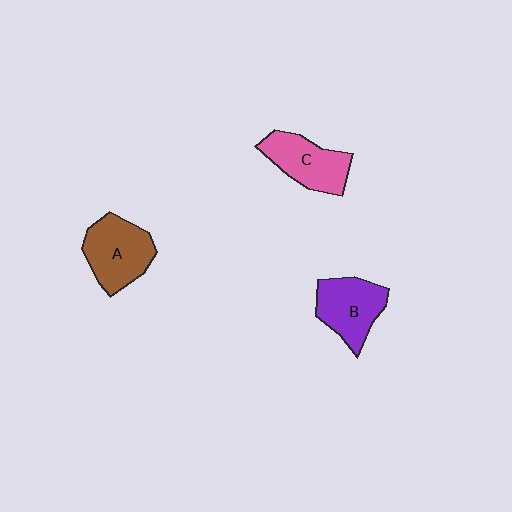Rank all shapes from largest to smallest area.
From largest to smallest: A (brown), B (purple), C (pink).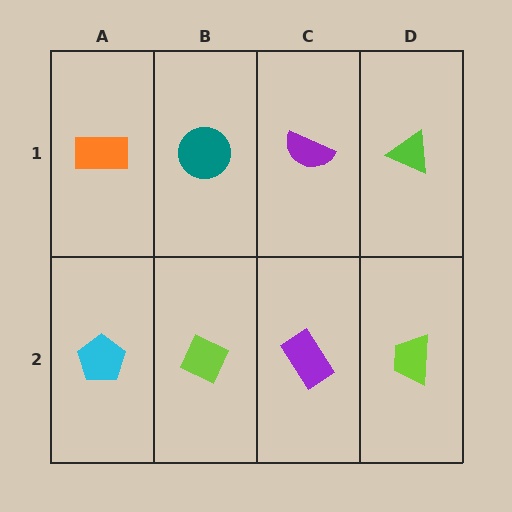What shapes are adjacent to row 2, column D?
A lime triangle (row 1, column D), a purple rectangle (row 2, column C).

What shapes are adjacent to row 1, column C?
A purple rectangle (row 2, column C), a teal circle (row 1, column B), a lime triangle (row 1, column D).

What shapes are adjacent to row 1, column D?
A lime trapezoid (row 2, column D), a purple semicircle (row 1, column C).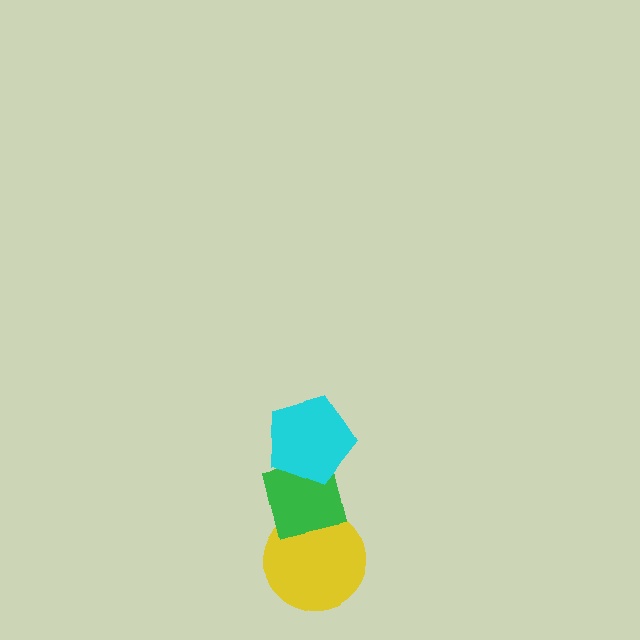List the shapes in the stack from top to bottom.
From top to bottom: the cyan pentagon, the green square, the yellow circle.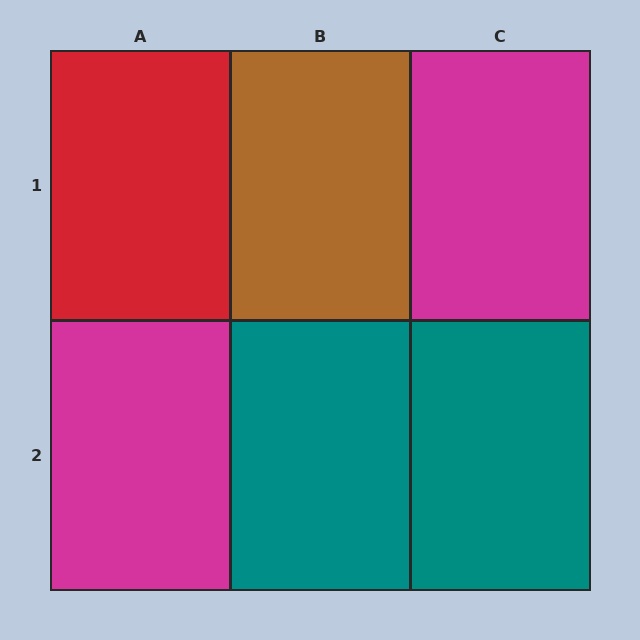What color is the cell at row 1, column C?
Magenta.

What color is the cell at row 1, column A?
Red.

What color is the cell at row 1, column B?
Brown.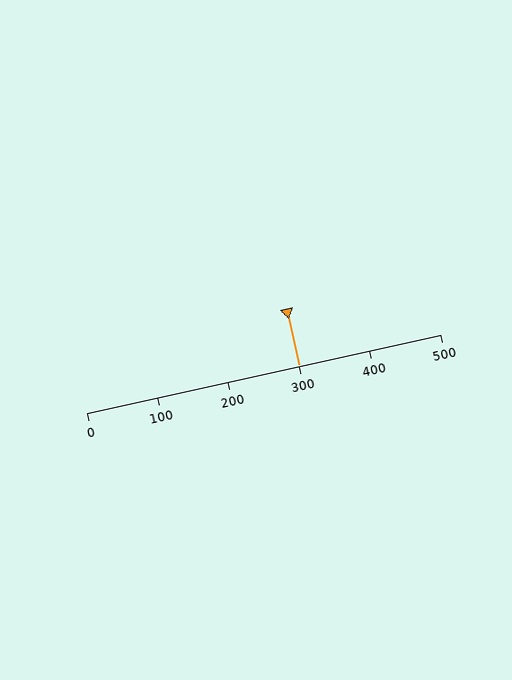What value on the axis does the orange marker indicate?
The marker indicates approximately 300.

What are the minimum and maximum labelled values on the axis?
The axis runs from 0 to 500.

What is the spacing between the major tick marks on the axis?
The major ticks are spaced 100 apart.